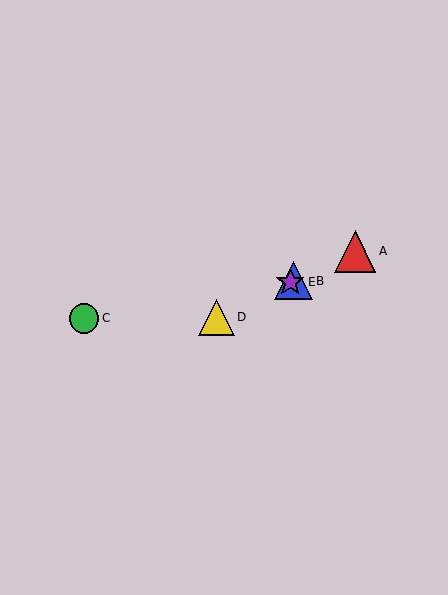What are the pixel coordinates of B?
Object B is at (294, 281).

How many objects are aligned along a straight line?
4 objects (A, B, D, E) are aligned along a straight line.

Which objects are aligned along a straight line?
Objects A, B, D, E are aligned along a straight line.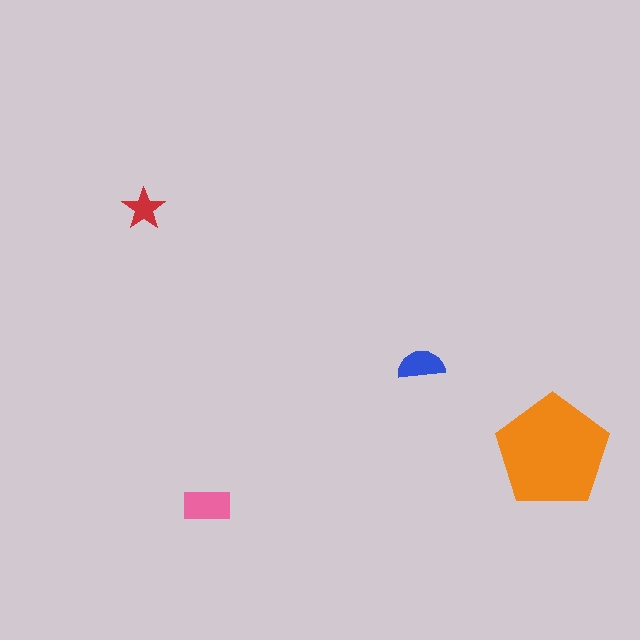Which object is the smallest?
The red star.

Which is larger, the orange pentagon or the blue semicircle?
The orange pentagon.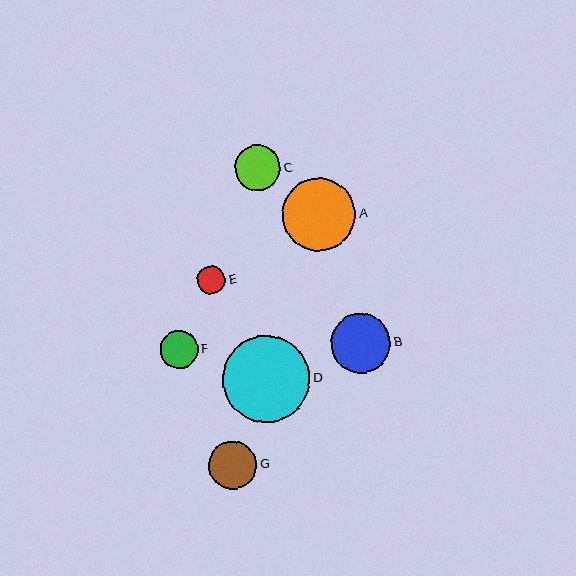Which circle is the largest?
Circle D is the largest with a size of approximately 87 pixels.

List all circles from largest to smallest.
From largest to smallest: D, A, B, G, C, F, E.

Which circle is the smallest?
Circle E is the smallest with a size of approximately 28 pixels.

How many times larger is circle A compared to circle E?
Circle A is approximately 2.6 times the size of circle E.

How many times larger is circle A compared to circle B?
Circle A is approximately 1.2 times the size of circle B.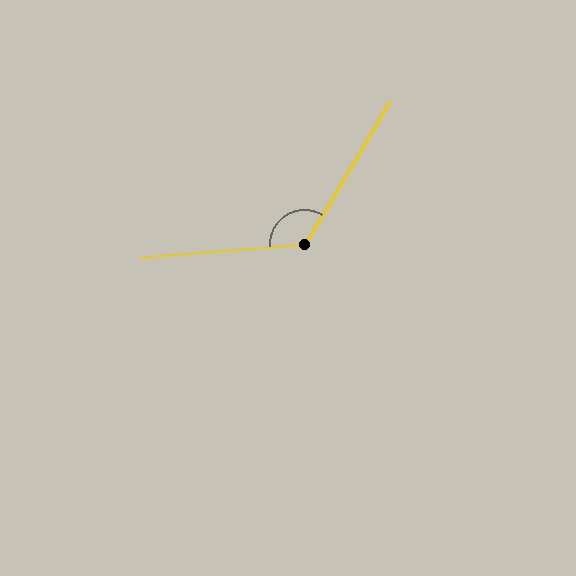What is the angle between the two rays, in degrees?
Approximately 125 degrees.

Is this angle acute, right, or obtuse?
It is obtuse.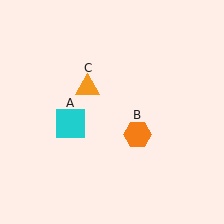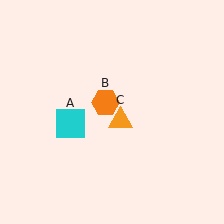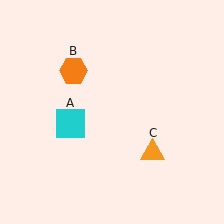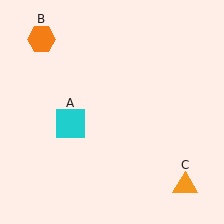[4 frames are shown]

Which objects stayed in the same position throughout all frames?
Cyan square (object A) remained stationary.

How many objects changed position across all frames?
2 objects changed position: orange hexagon (object B), orange triangle (object C).